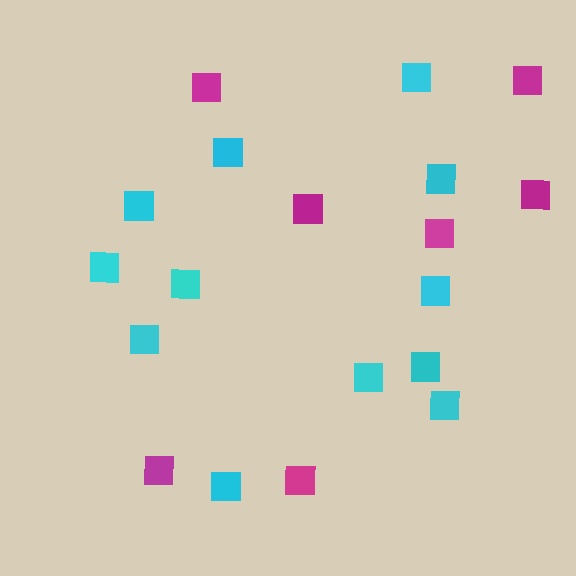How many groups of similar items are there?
There are 2 groups: one group of cyan squares (12) and one group of magenta squares (7).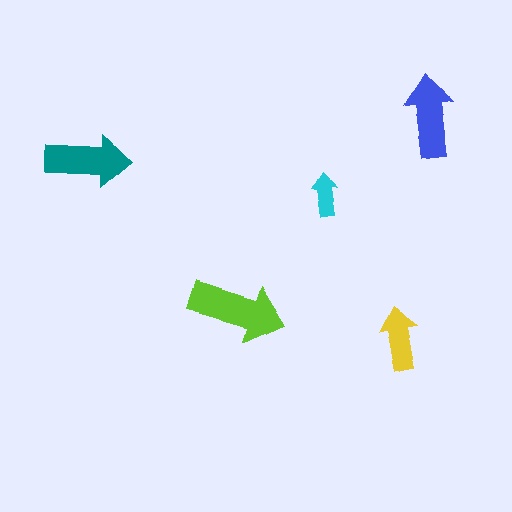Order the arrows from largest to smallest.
the lime one, the teal one, the blue one, the yellow one, the cyan one.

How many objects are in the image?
There are 5 objects in the image.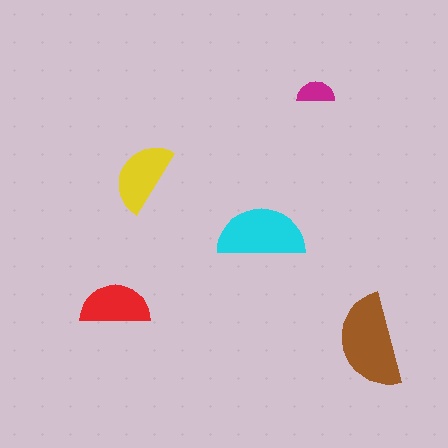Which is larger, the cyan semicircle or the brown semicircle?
The brown one.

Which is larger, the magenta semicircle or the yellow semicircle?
The yellow one.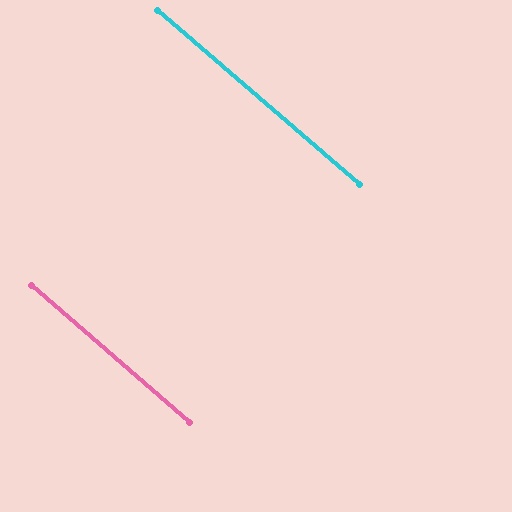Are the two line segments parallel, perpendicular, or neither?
Parallel — their directions differ by only 0.1°.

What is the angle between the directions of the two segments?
Approximately 0 degrees.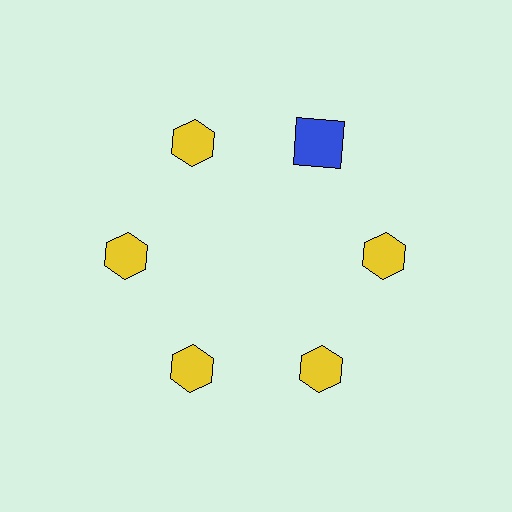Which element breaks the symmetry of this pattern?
The blue square at roughly the 1 o'clock position breaks the symmetry. All other shapes are yellow hexagons.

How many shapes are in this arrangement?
There are 6 shapes arranged in a ring pattern.